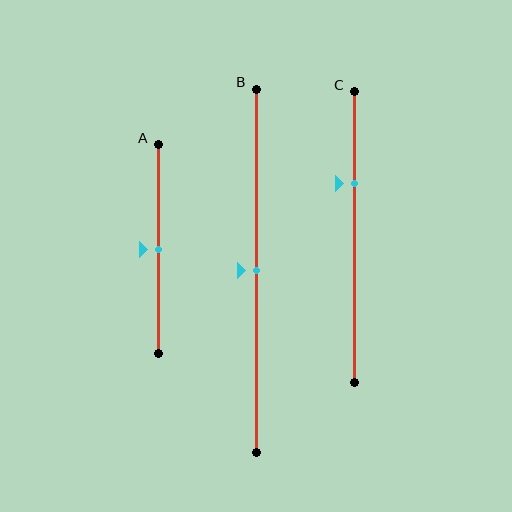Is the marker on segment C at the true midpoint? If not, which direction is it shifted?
No, the marker on segment C is shifted upward by about 18% of the segment length.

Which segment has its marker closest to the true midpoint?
Segment A has its marker closest to the true midpoint.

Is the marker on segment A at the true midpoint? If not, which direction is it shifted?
Yes, the marker on segment A is at the true midpoint.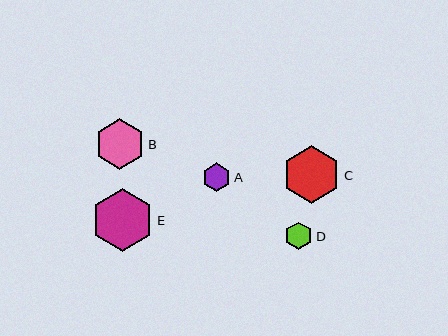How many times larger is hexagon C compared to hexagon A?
Hexagon C is approximately 2.0 times the size of hexagon A.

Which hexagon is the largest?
Hexagon E is the largest with a size of approximately 62 pixels.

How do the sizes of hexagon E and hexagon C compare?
Hexagon E and hexagon C are approximately the same size.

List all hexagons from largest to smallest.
From largest to smallest: E, C, B, A, D.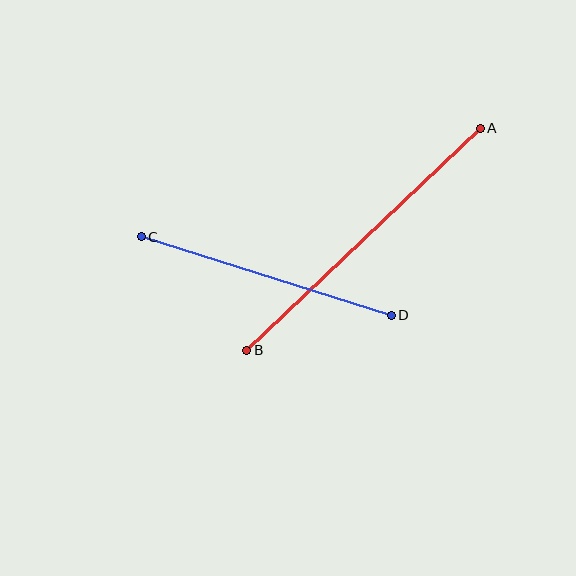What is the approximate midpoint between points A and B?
The midpoint is at approximately (364, 239) pixels.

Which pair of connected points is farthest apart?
Points A and B are farthest apart.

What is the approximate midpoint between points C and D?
The midpoint is at approximately (266, 276) pixels.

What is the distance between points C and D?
The distance is approximately 262 pixels.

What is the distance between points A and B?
The distance is approximately 322 pixels.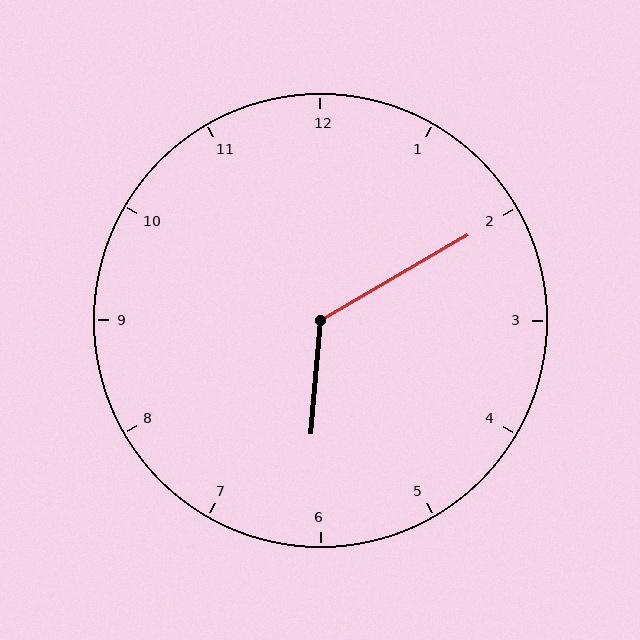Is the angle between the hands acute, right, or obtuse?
It is obtuse.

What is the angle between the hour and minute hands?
Approximately 125 degrees.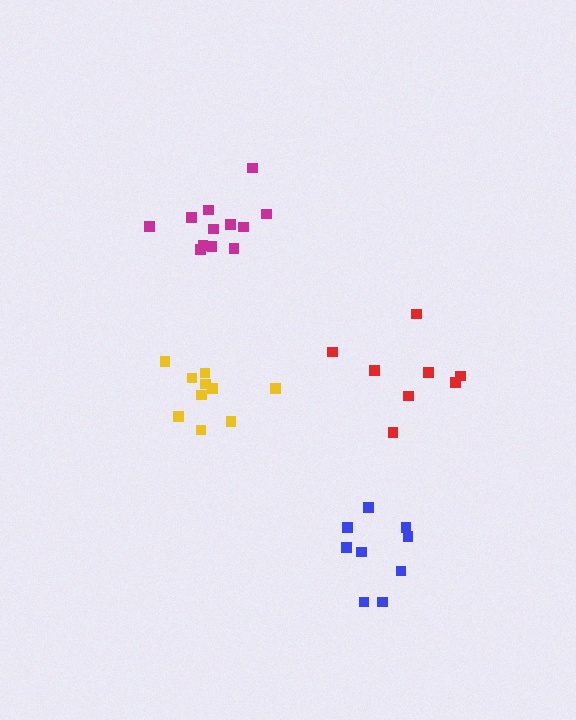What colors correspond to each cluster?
The clusters are colored: magenta, red, blue, yellow.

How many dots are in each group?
Group 1: 12 dots, Group 2: 8 dots, Group 3: 9 dots, Group 4: 10 dots (39 total).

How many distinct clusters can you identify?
There are 4 distinct clusters.